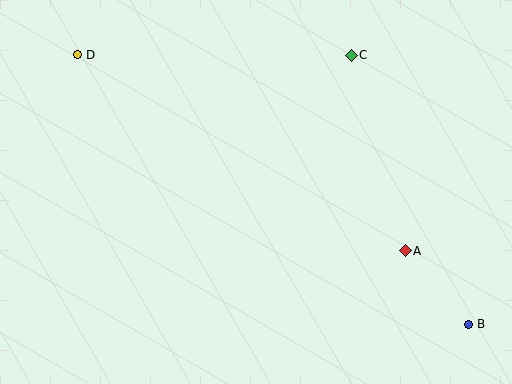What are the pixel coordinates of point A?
Point A is at (405, 251).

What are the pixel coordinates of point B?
Point B is at (469, 324).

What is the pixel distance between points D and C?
The distance between D and C is 273 pixels.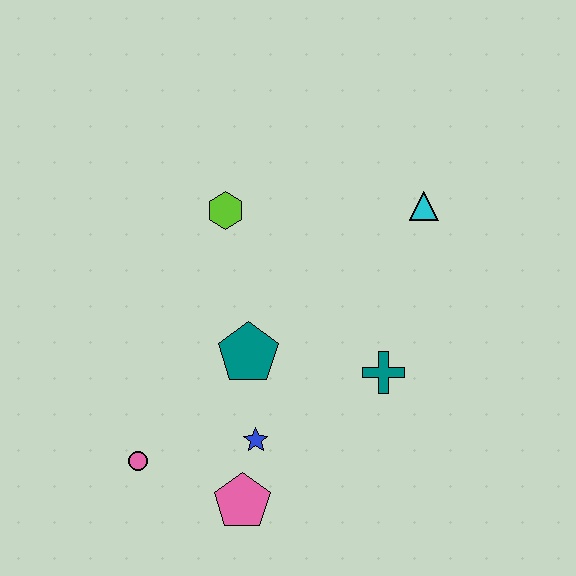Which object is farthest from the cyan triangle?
The pink circle is farthest from the cyan triangle.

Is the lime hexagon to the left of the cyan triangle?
Yes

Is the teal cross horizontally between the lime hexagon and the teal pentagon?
No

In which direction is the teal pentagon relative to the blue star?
The teal pentagon is above the blue star.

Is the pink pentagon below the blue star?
Yes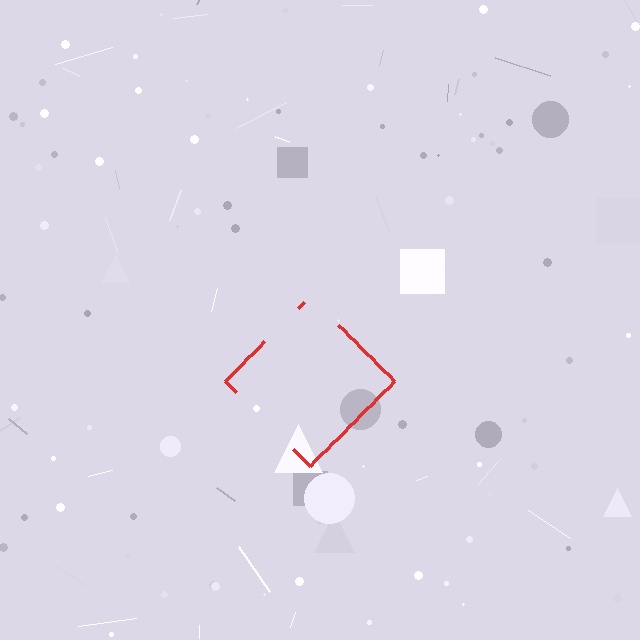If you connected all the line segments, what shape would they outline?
They would outline a diamond.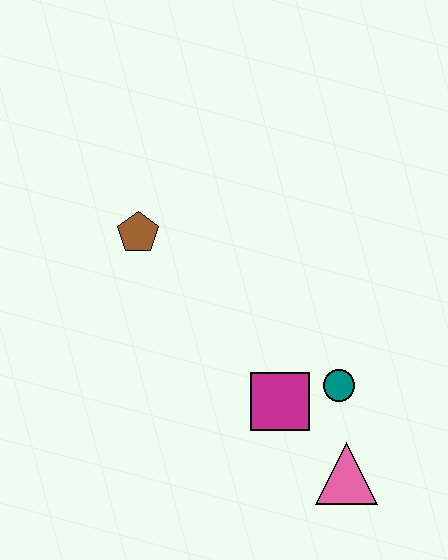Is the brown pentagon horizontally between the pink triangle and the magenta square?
No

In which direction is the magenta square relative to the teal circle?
The magenta square is to the left of the teal circle.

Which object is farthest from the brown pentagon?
The pink triangle is farthest from the brown pentagon.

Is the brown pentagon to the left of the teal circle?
Yes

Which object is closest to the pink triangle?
The teal circle is closest to the pink triangle.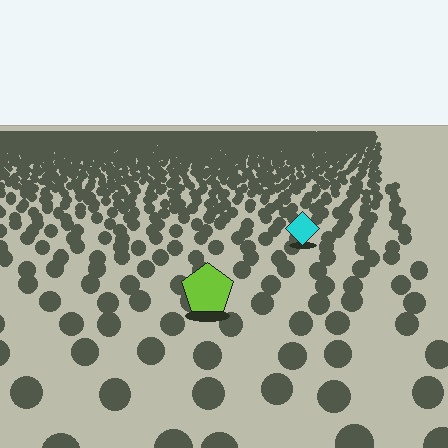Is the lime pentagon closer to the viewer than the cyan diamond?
Yes. The lime pentagon is closer — you can tell from the texture gradient: the ground texture is coarser near it.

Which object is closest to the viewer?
The lime pentagon is closest. The texture marks near it are larger and more spread out.